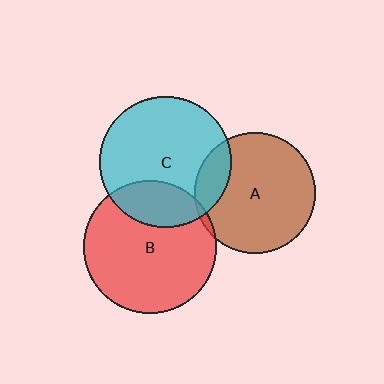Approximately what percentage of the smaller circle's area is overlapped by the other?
Approximately 5%.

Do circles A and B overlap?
Yes.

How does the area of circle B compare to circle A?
Approximately 1.2 times.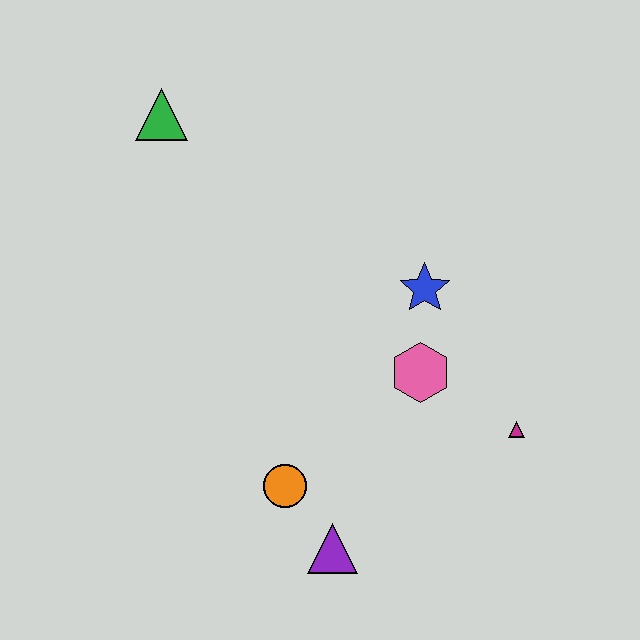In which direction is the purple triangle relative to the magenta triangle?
The purple triangle is to the left of the magenta triangle.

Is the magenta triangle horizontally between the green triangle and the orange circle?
No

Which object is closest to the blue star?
The pink hexagon is closest to the blue star.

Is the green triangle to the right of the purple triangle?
No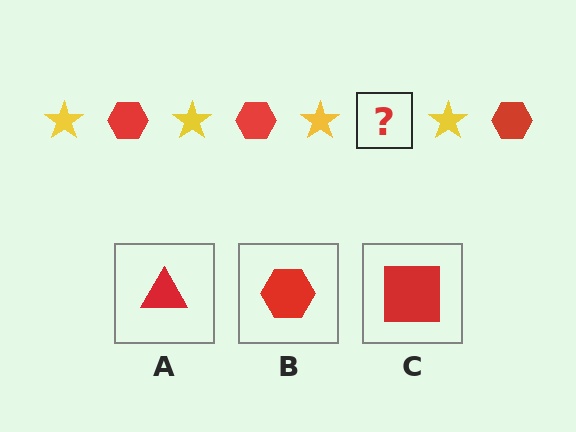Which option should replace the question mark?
Option B.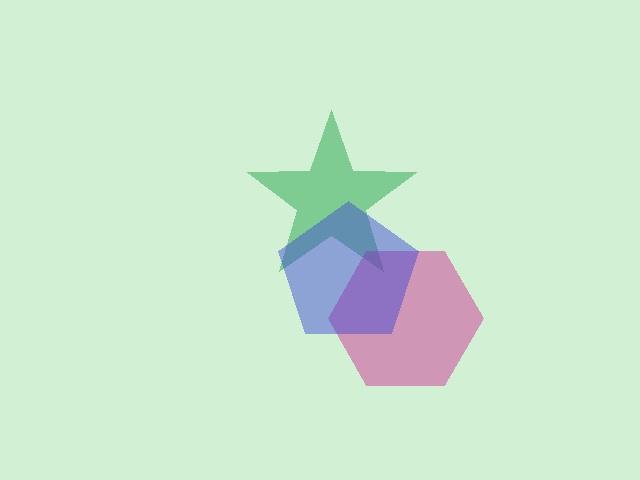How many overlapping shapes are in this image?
There are 3 overlapping shapes in the image.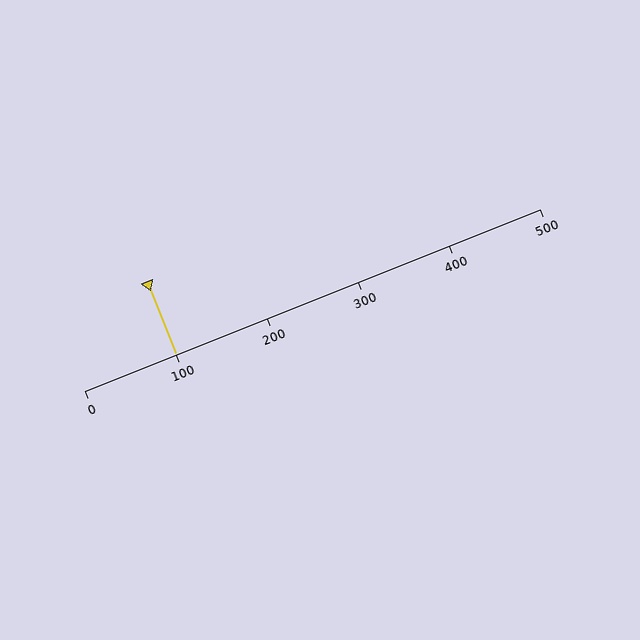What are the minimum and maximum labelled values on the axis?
The axis runs from 0 to 500.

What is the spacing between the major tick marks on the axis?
The major ticks are spaced 100 apart.